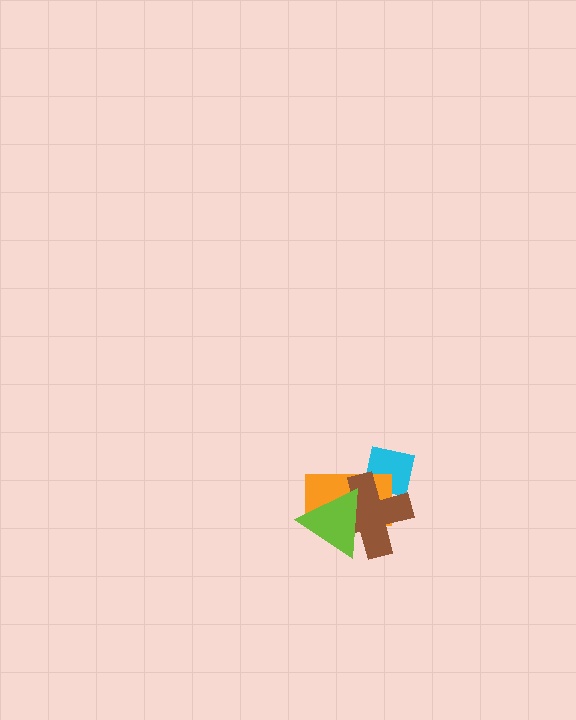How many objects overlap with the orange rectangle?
3 objects overlap with the orange rectangle.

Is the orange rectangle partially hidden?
Yes, it is partially covered by another shape.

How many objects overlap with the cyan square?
2 objects overlap with the cyan square.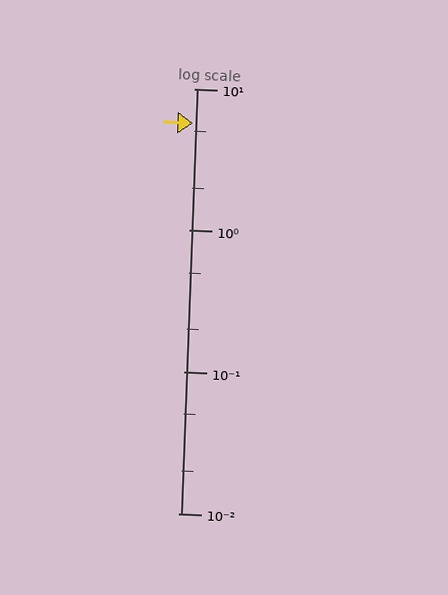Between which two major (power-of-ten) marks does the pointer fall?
The pointer is between 1 and 10.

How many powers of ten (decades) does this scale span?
The scale spans 3 decades, from 0.01 to 10.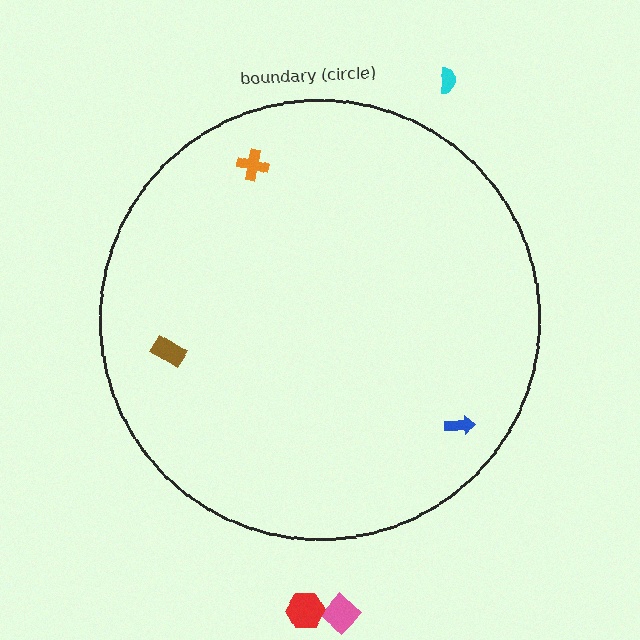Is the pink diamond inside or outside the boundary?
Outside.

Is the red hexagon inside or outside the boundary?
Outside.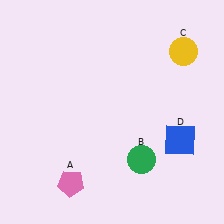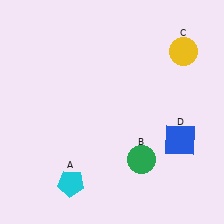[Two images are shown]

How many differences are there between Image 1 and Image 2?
There is 1 difference between the two images.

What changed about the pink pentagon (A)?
In Image 1, A is pink. In Image 2, it changed to cyan.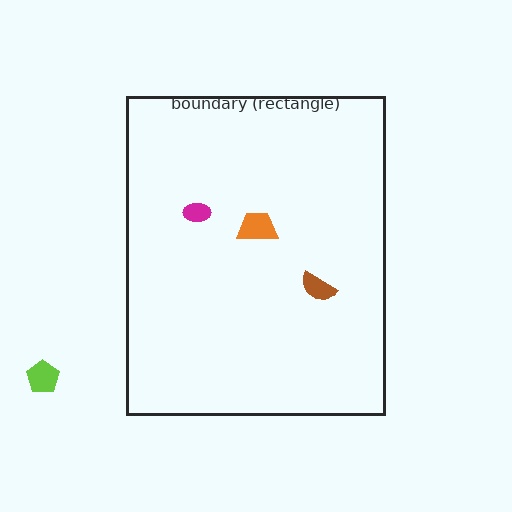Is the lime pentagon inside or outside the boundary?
Outside.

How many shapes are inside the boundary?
3 inside, 1 outside.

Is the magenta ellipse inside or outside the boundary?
Inside.